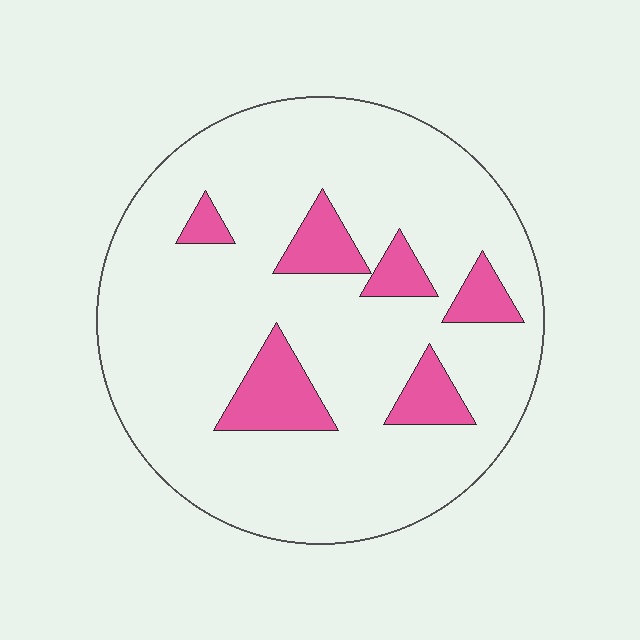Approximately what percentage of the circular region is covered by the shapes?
Approximately 15%.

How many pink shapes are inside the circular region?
6.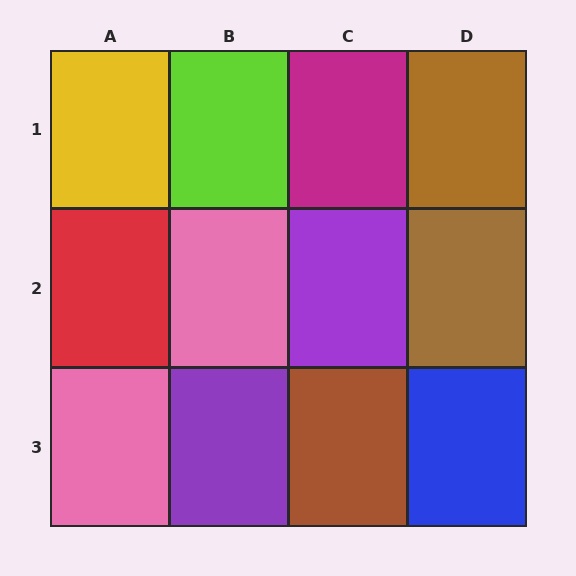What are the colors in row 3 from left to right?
Pink, purple, brown, blue.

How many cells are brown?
3 cells are brown.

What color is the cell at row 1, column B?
Lime.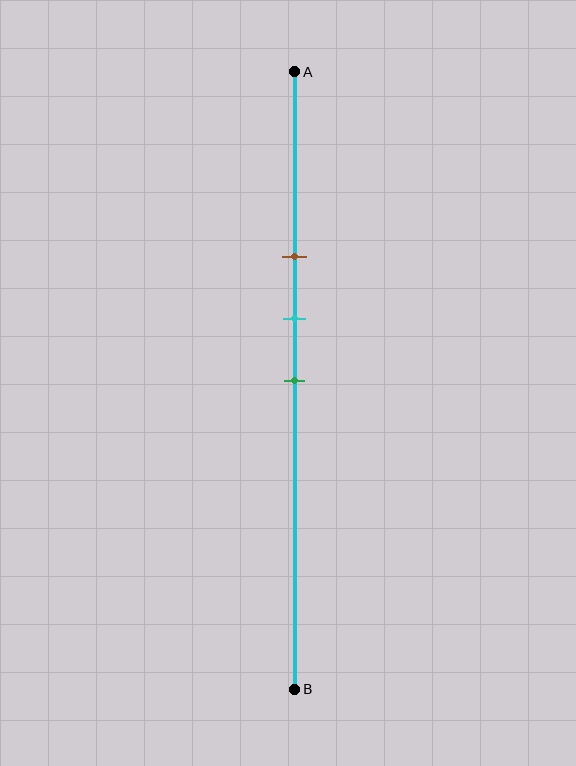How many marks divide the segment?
There are 3 marks dividing the segment.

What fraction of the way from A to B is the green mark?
The green mark is approximately 50% (0.5) of the way from A to B.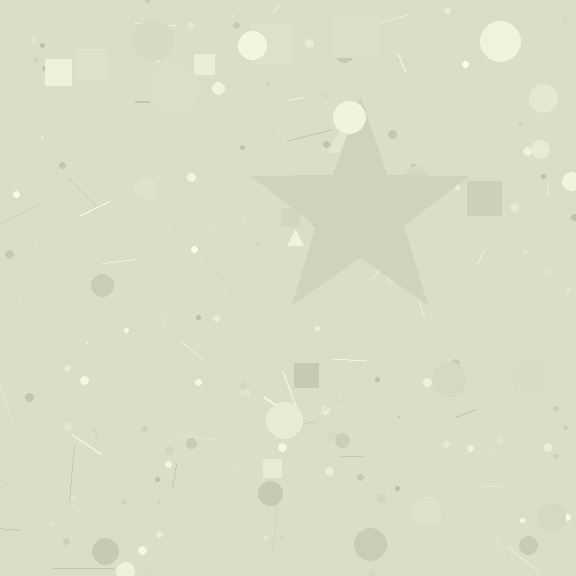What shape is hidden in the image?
A star is hidden in the image.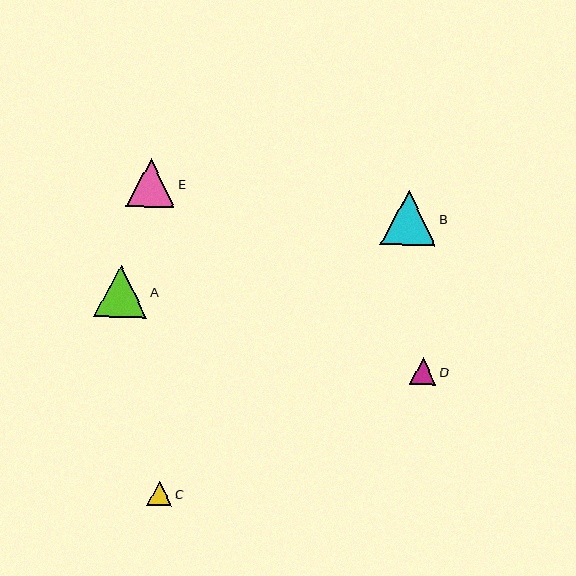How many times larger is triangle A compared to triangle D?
Triangle A is approximately 2.0 times the size of triangle D.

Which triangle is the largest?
Triangle B is the largest with a size of approximately 55 pixels.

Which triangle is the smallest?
Triangle C is the smallest with a size of approximately 25 pixels.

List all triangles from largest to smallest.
From largest to smallest: B, A, E, D, C.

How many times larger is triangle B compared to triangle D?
Triangle B is approximately 2.1 times the size of triangle D.